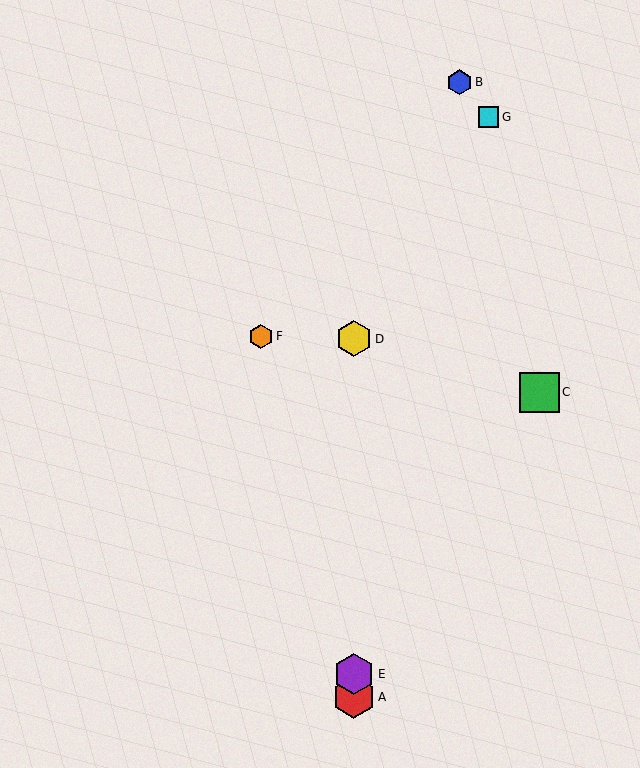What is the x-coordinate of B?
Object B is at x≈460.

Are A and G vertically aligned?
No, A is at x≈354 and G is at x≈488.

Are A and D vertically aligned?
Yes, both are at x≈354.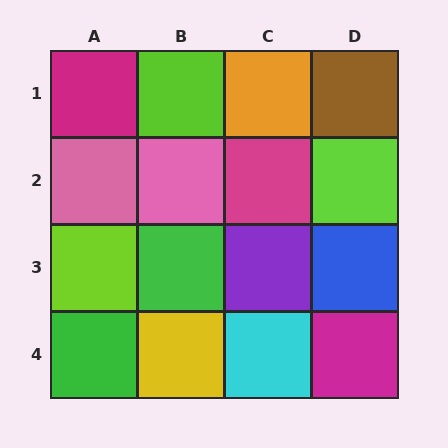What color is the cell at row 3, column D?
Blue.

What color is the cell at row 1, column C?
Orange.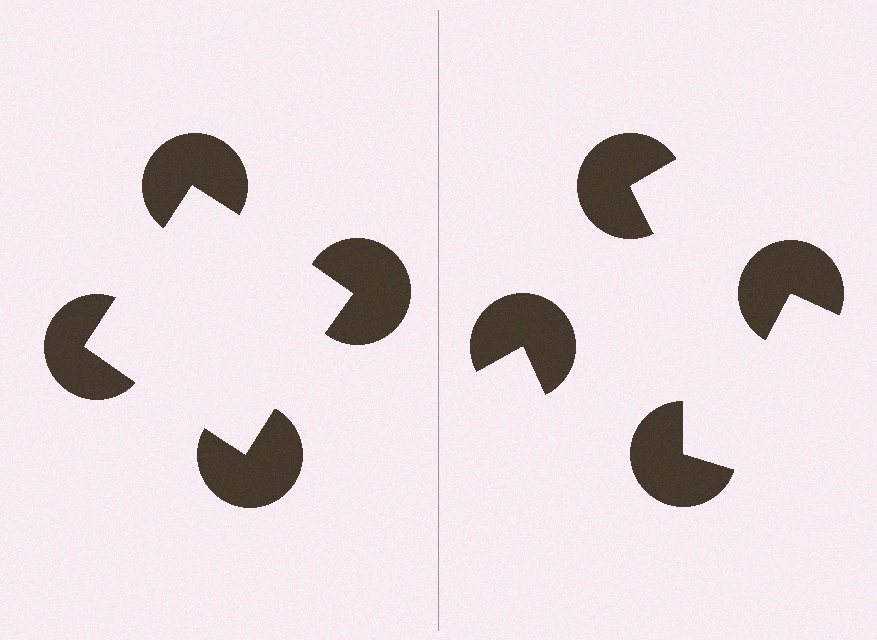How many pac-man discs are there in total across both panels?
8 — 4 on each side.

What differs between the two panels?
The pac-man discs are positioned identically on both sides; only the wedge orientations differ. On the left they align to a square; on the right they are misaligned.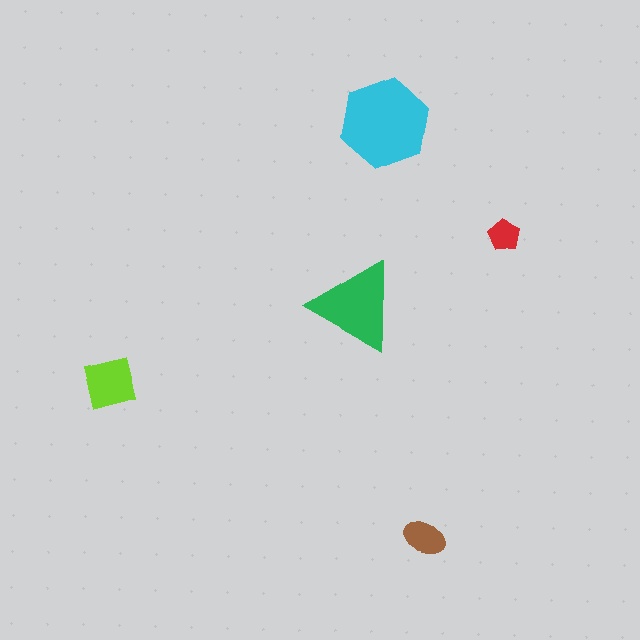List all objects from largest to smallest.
The cyan hexagon, the green triangle, the lime square, the brown ellipse, the red pentagon.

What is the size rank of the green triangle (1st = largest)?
2nd.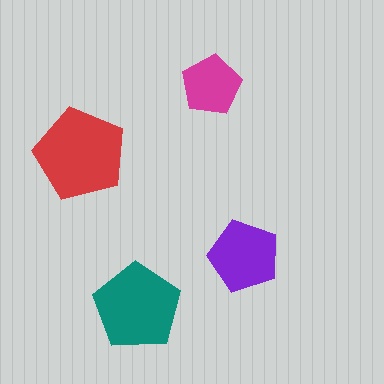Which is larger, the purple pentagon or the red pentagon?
The red one.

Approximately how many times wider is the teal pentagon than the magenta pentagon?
About 1.5 times wider.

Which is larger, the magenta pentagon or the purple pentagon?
The purple one.